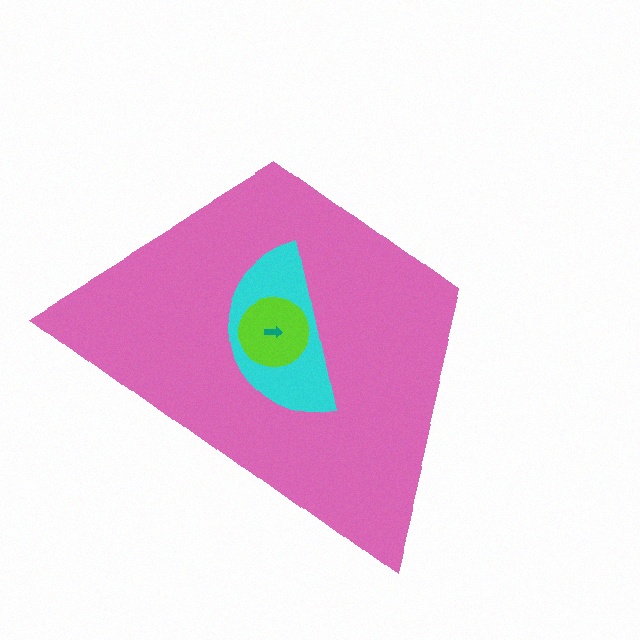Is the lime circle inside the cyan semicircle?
Yes.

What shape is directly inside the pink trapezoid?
The cyan semicircle.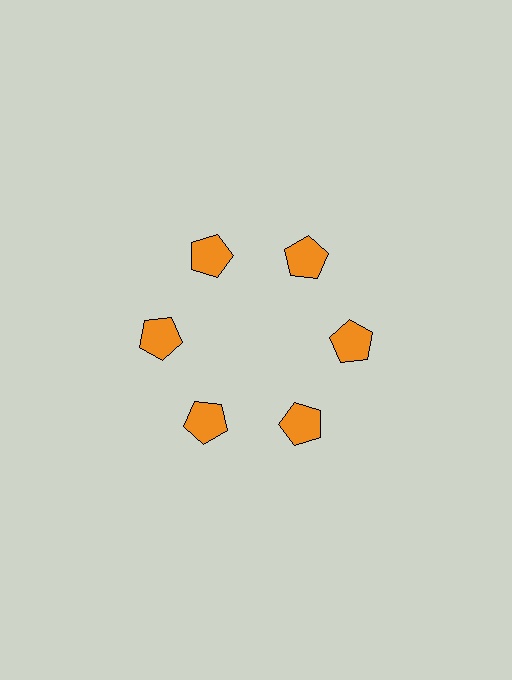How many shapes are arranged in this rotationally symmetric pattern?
There are 6 shapes, arranged in 6 groups of 1.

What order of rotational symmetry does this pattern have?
This pattern has 6-fold rotational symmetry.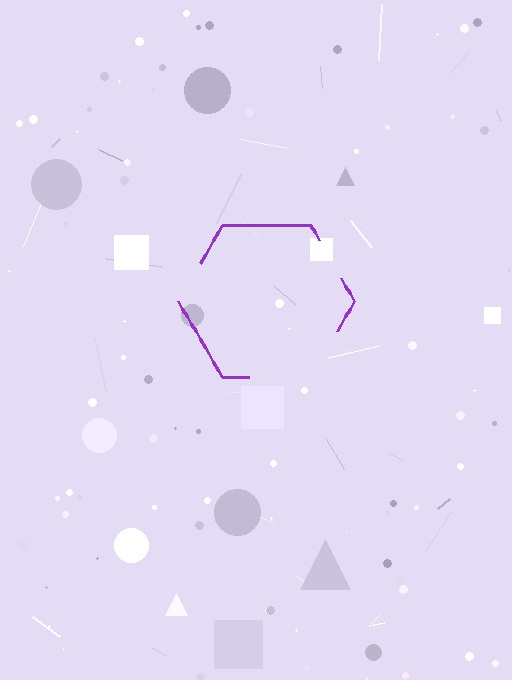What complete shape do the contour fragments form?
The contour fragments form a hexagon.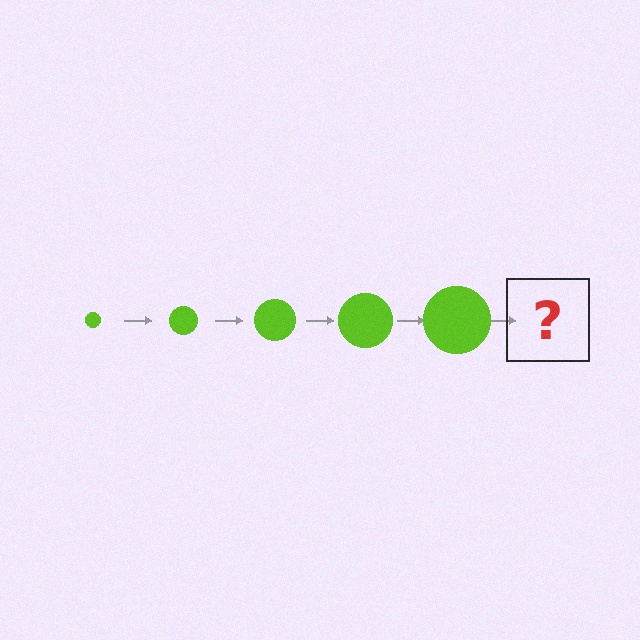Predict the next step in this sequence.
The next step is a lime circle, larger than the previous one.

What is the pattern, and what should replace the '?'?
The pattern is that the circle gets progressively larger each step. The '?' should be a lime circle, larger than the previous one.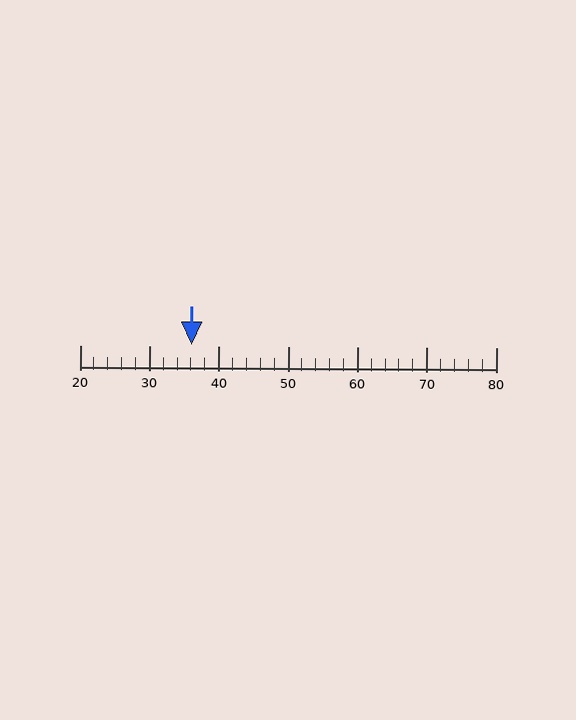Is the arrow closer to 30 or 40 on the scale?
The arrow is closer to 40.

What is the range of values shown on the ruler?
The ruler shows values from 20 to 80.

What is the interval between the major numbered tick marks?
The major tick marks are spaced 10 units apart.